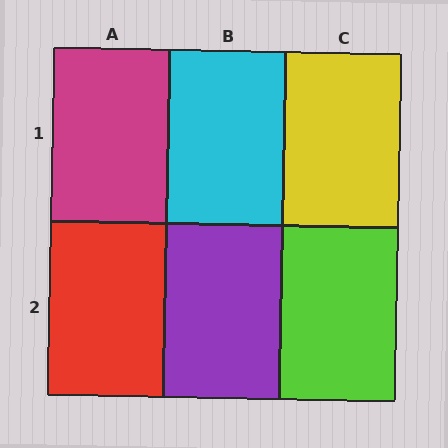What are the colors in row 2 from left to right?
Red, purple, lime.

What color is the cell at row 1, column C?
Yellow.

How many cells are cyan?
1 cell is cyan.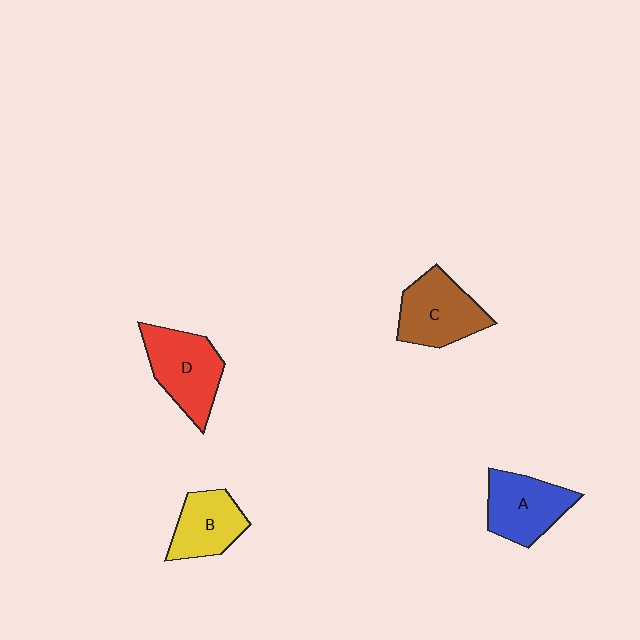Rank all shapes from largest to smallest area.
From largest to smallest: D (red), C (brown), A (blue), B (yellow).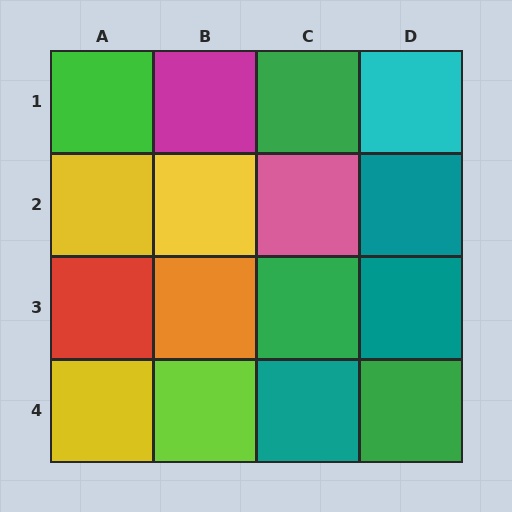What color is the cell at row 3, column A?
Red.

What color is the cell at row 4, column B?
Lime.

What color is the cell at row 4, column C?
Teal.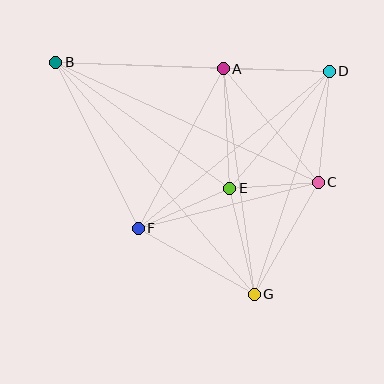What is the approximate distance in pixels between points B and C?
The distance between B and C is approximately 289 pixels.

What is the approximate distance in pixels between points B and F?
The distance between B and F is approximately 185 pixels.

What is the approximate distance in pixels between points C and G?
The distance between C and G is approximately 129 pixels.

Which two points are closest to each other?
Points C and E are closest to each other.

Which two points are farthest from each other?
Points B and G are farthest from each other.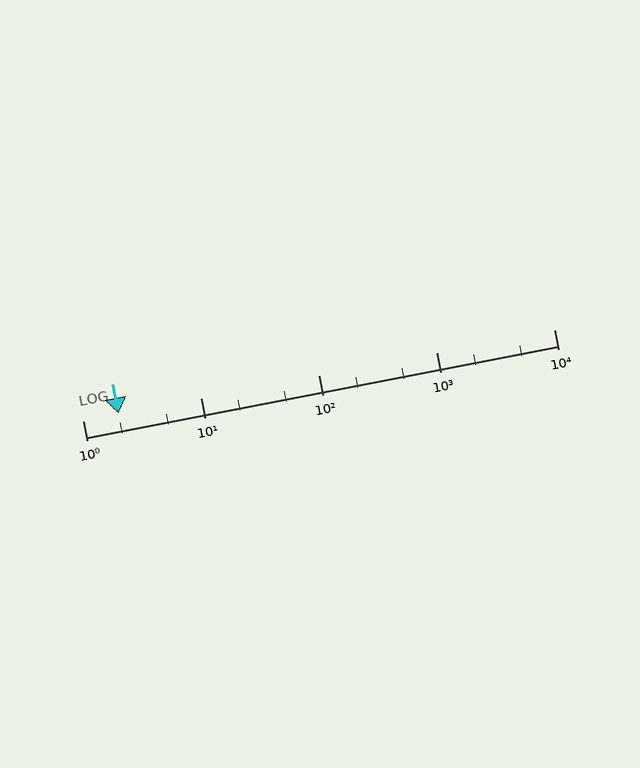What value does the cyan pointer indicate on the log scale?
The pointer indicates approximately 2.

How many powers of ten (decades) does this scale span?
The scale spans 4 decades, from 1 to 10000.